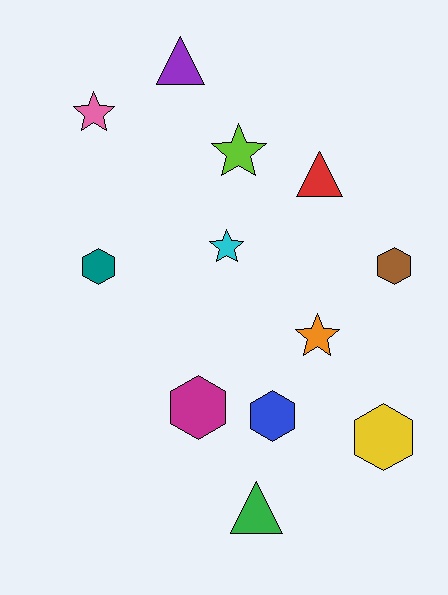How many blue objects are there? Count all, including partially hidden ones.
There is 1 blue object.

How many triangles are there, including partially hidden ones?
There are 3 triangles.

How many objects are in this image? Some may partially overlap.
There are 12 objects.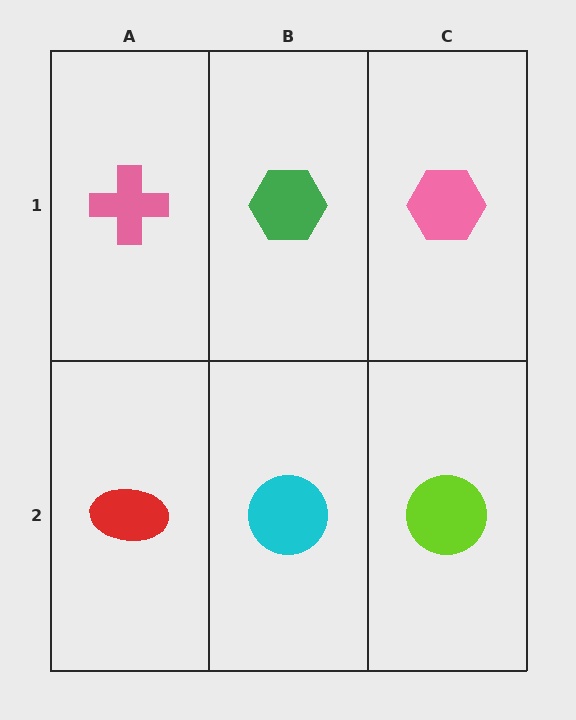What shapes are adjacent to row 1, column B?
A cyan circle (row 2, column B), a pink cross (row 1, column A), a pink hexagon (row 1, column C).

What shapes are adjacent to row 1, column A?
A red ellipse (row 2, column A), a green hexagon (row 1, column B).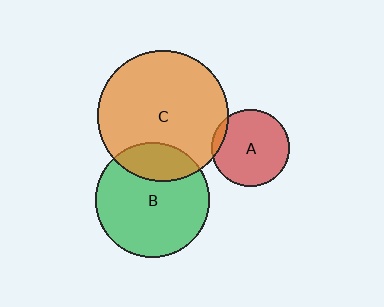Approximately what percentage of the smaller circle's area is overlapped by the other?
Approximately 5%.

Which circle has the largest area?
Circle C (orange).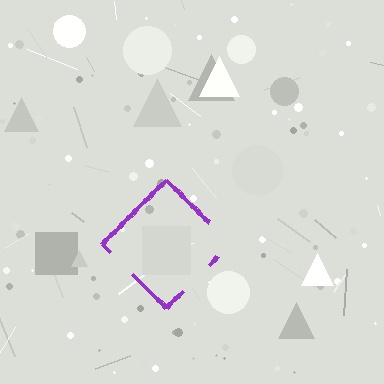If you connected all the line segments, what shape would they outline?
They would outline a diamond.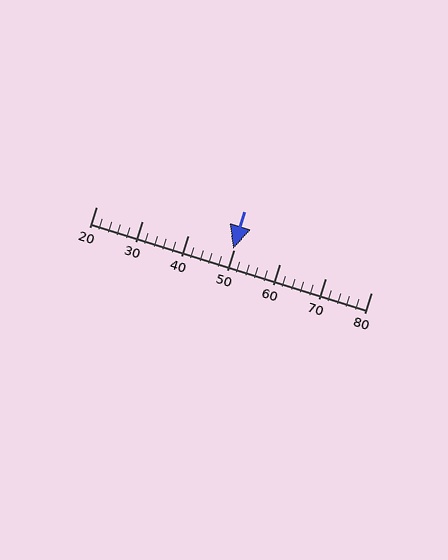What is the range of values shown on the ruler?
The ruler shows values from 20 to 80.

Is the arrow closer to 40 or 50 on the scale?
The arrow is closer to 50.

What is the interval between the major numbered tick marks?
The major tick marks are spaced 10 units apart.